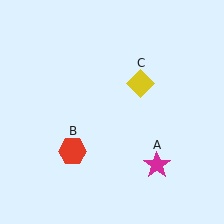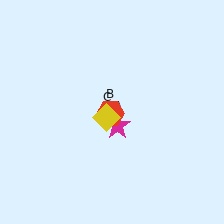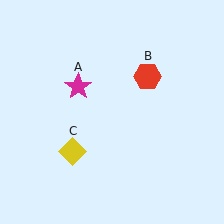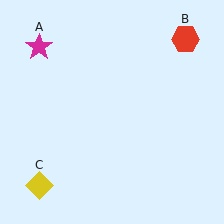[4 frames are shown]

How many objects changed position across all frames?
3 objects changed position: magenta star (object A), red hexagon (object B), yellow diamond (object C).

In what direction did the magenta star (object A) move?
The magenta star (object A) moved up and to the left.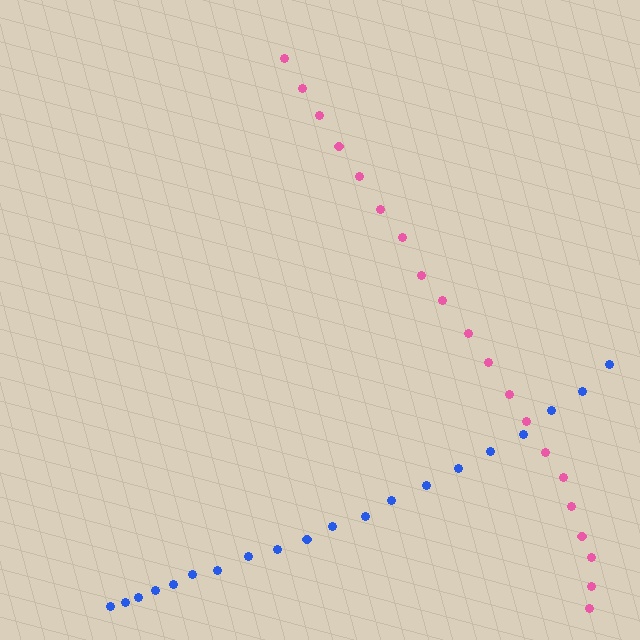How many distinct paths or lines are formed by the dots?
There are 2 distinct paths.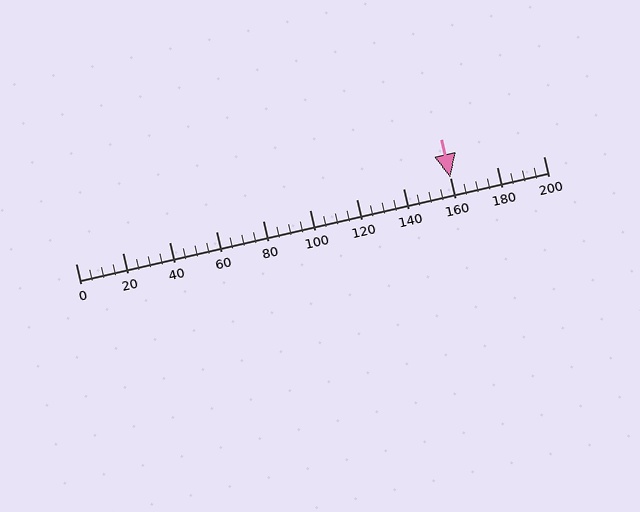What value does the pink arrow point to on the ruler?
The pink arrow points to approximately 160.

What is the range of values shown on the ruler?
The ruler shows values from 0 to 200.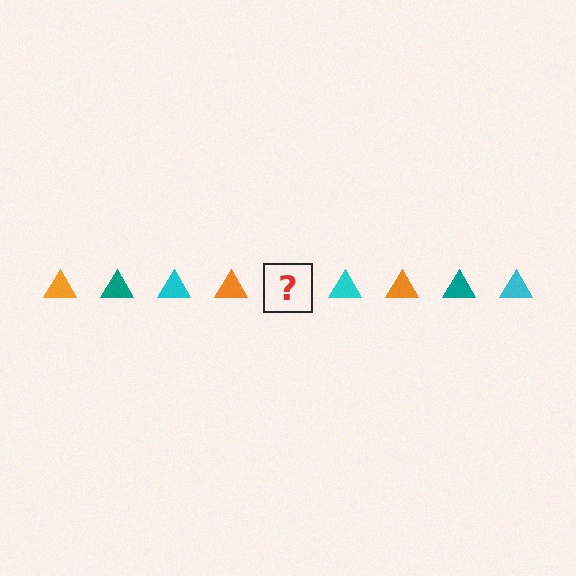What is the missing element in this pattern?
The missing element is a teal triangle.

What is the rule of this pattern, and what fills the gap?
The rule is that the pattern cycles through orange, teal, cyan triangles. The gap should be filled with a teal triangle.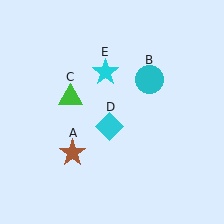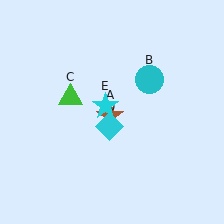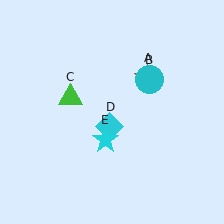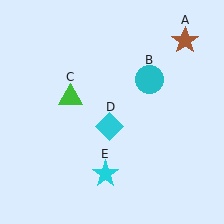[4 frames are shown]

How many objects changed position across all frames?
2 objects changed position: brown star (object A), cyan star (object E).